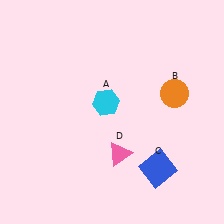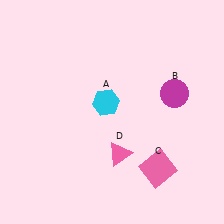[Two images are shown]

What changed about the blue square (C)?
In Image 1, C is blue. In Image 2, it changed to pink.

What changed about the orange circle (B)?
In Image 1, B is orange. In Image 2, it changed to magenta.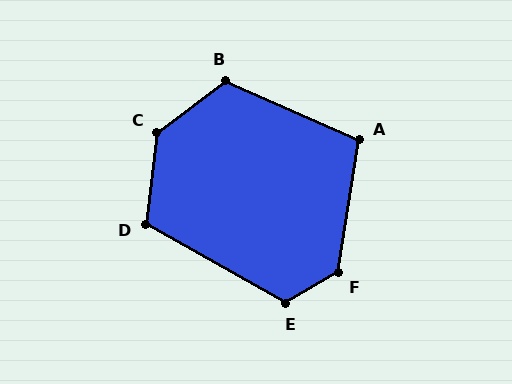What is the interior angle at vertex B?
Approximately 119 degrees (obtuse).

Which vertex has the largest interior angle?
C, at approximately 135 degrees.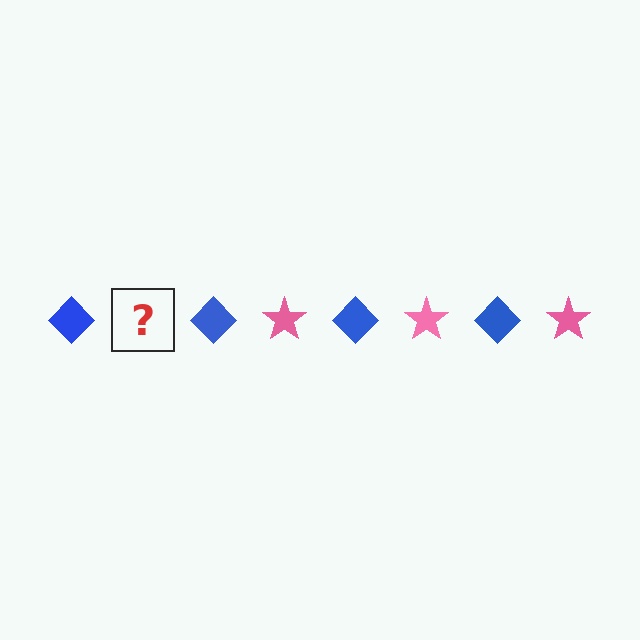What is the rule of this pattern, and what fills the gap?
The rule is that the pattern alternates between blue diamond and pink star. The gap should be filled with a pink star.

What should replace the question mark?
The question mark should be replaced with a pink star.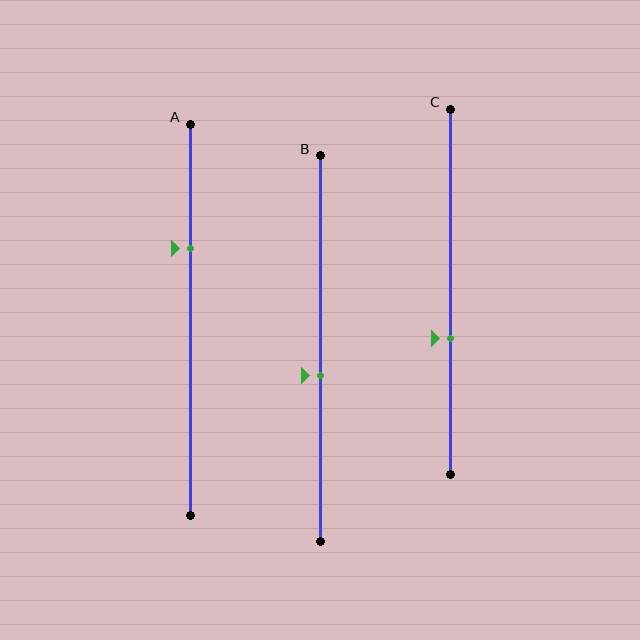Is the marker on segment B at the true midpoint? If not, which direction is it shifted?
No, the marker on segment B is shifted downward by about 7% of the segment length.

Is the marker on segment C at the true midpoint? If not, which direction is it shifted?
No, the marker on segment C is shifted downward by about 13% of the segment length.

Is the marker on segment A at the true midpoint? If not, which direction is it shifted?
No, the marker on segment A is shifted upward by about 18% of the segment length.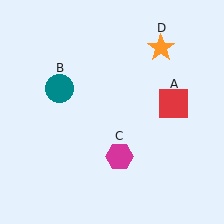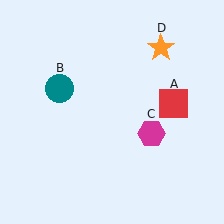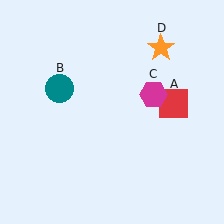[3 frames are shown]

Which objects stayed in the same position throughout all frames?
Red square (object A) and teal circle (object B) and orange star (object D) remained stationary.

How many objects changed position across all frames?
1 object changed position: magenta hexagon (object C).